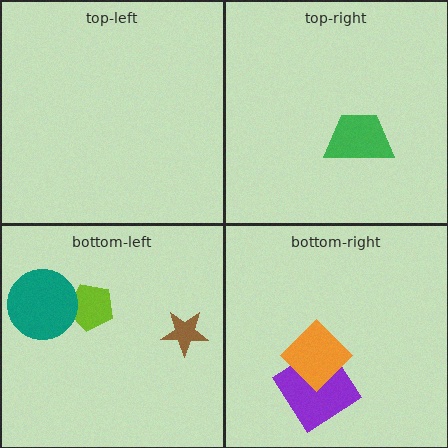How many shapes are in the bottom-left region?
3.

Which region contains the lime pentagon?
The bottom-left region.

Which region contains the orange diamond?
The bottom-right region.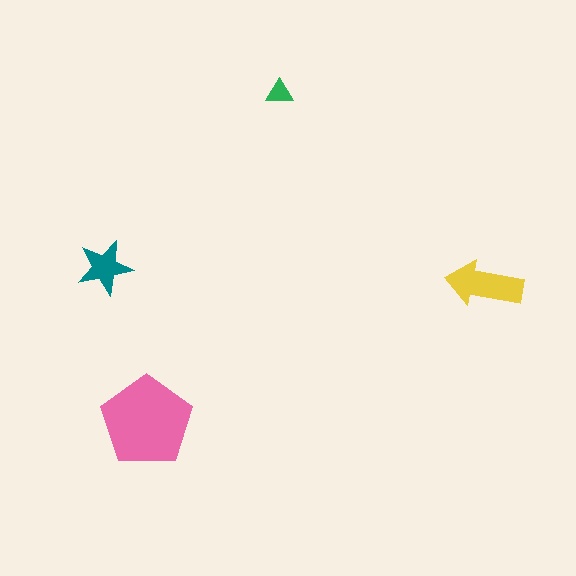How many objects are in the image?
There are 4 objects in the image.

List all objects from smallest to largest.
The green triangle, the teal star, the yellow arrow, the pink pentagon.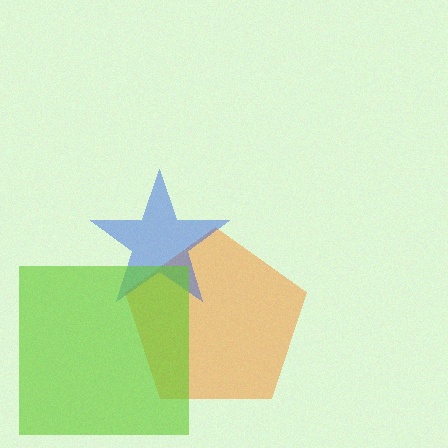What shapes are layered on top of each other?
The layered shapes are: an orange pentagon, a blue star, a lime square.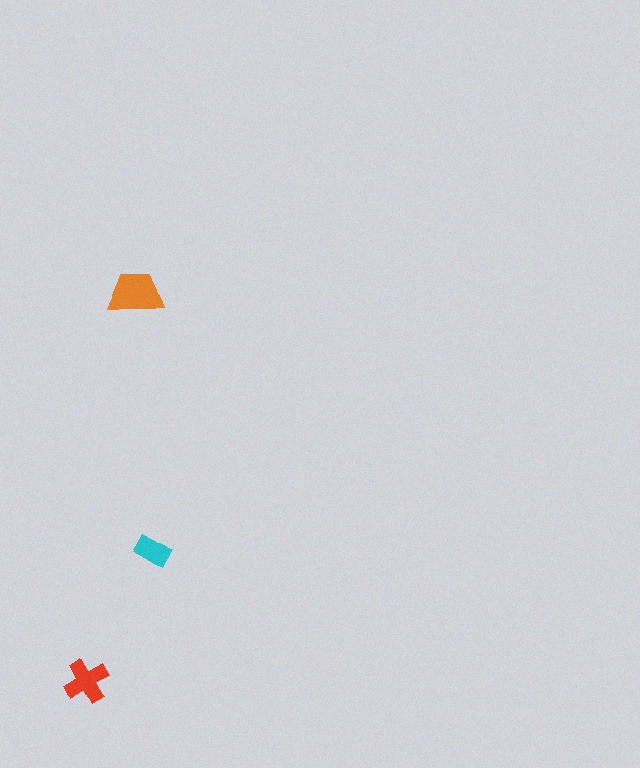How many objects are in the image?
There are 3 objects in the image.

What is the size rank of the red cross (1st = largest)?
2nd.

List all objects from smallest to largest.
The cyan rectangle, the red cross, the orange trapezoid.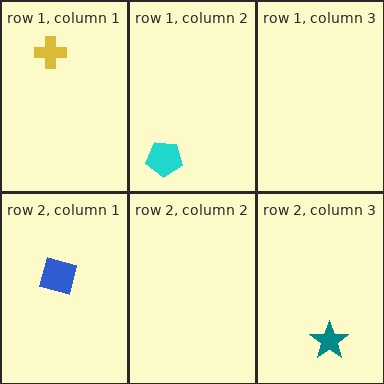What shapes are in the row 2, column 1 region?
The blue square.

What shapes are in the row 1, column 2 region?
The cyan pentagon.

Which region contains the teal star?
The row 2, column 3 region.